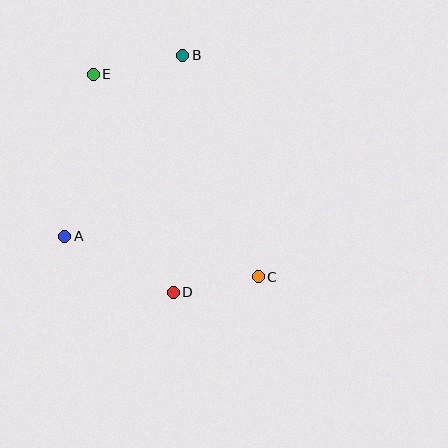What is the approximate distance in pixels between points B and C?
The distance between B and C is approximately 234 pixels.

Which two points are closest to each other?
Points C and D are closest to each other.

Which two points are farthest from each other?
Points C and E are farthest from each other.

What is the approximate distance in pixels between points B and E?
The distance between B and E is approximately 92 pixels.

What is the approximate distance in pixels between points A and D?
The distance between A and D is approximately 122 pixels.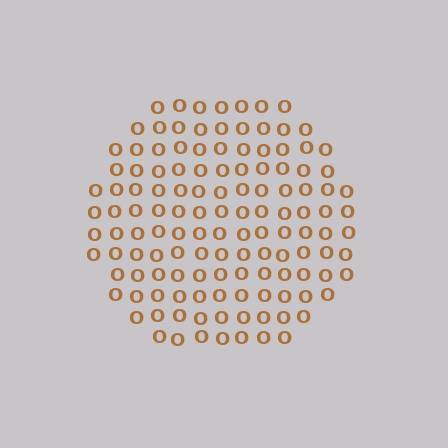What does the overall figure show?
The overall figure shows a circle.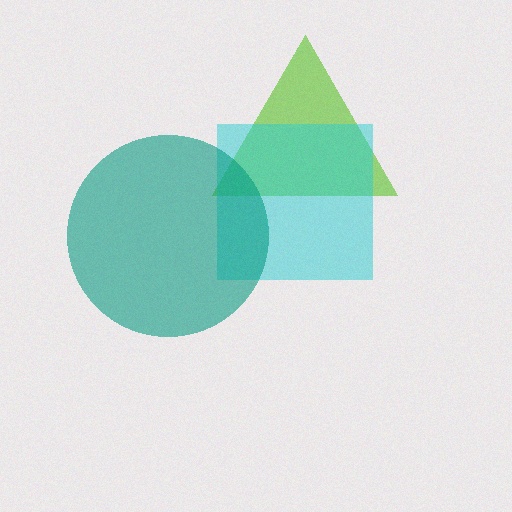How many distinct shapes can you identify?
There are 3 distinct shapes: a lime triangle, a cyan square, a teal circle.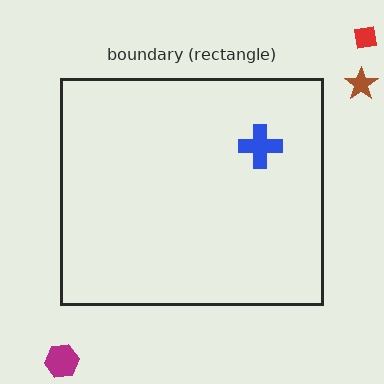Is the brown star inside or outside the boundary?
Outside.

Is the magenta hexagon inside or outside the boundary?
Outside.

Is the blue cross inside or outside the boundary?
Inside.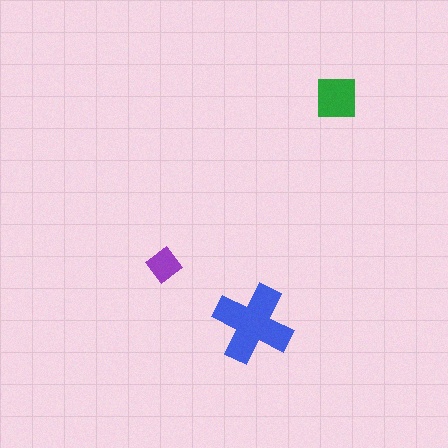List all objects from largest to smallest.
The blue cross, the green square, the purple diamond.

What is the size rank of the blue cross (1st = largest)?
1st.